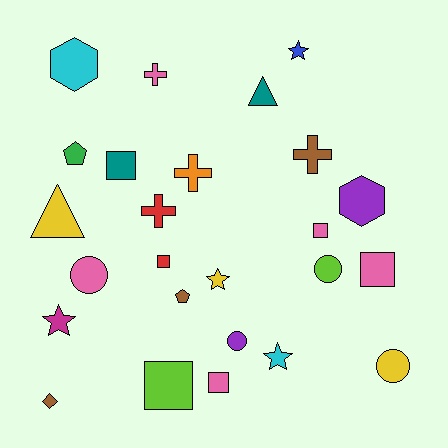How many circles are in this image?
There are 4 circles.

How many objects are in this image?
There are 25 objects.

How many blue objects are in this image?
There is 1 blue object.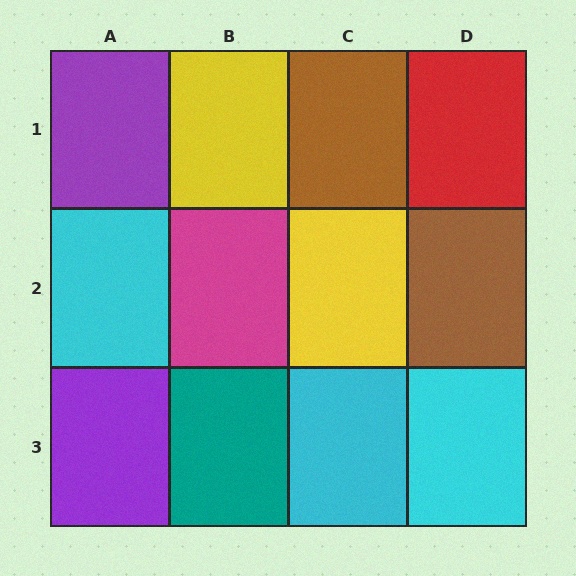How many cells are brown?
2 cells are brown.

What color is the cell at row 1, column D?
Red.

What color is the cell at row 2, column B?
Magenta.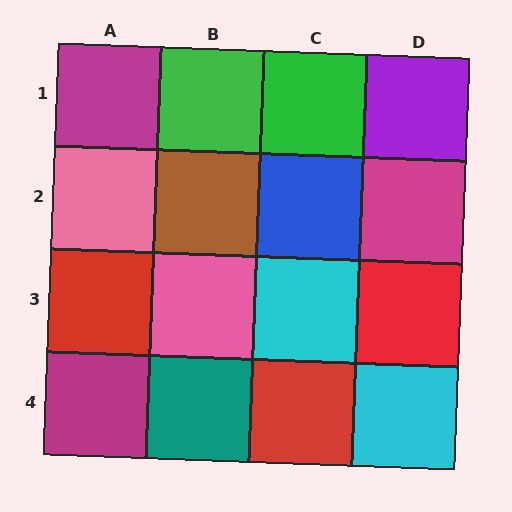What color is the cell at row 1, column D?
Purple.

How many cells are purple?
1 cell is purple.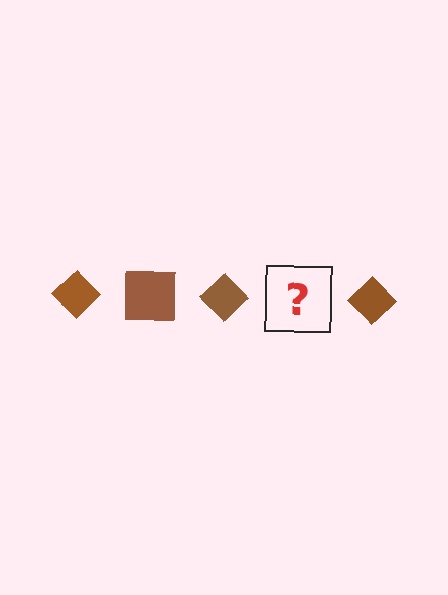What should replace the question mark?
The question mark should be replaced with a brown square.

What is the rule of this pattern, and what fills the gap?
The rule is that the pattern cycles through diamond, square shapes in brown. The gap should be filled with a brown square.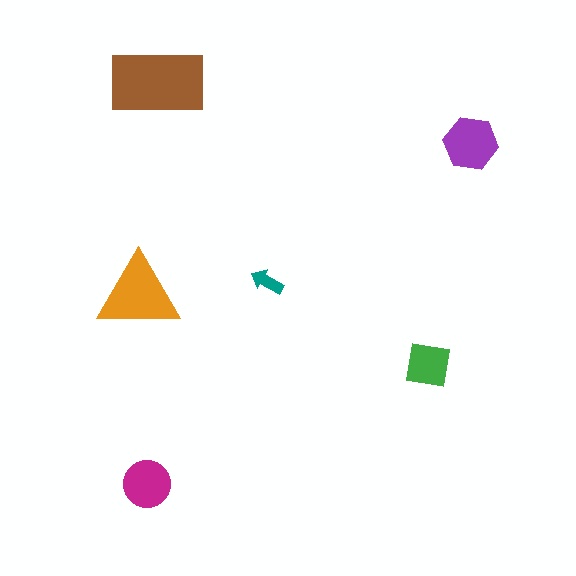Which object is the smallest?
The teal arrow.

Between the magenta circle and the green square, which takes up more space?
The magenta circle.